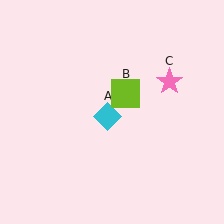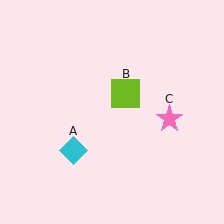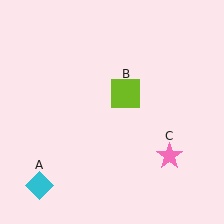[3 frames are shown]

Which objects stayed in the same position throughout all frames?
Lime square (object B) remained stationary.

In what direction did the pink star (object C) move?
The pink star (object C) moved down.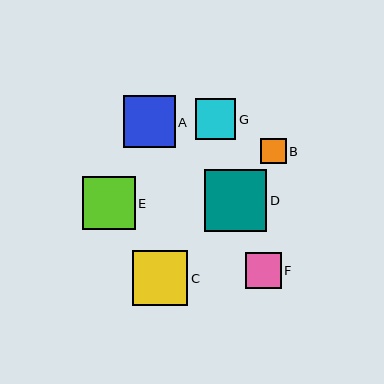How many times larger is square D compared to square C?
Square D is approximately 1.1 times the size of square C.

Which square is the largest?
Square D is the largest with a size of approximately 62 pixels.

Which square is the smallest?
Square B is the smallest with a size of approximately 25 pixels.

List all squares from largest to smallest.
From largest to smallest: D, C, E, A, G, F, B.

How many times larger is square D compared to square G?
Square D is approximately 1.5 times the size of square G.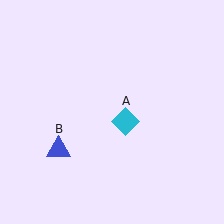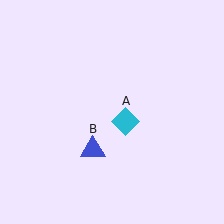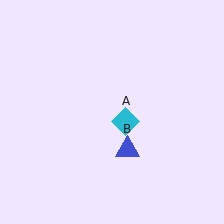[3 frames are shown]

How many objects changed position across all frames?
1 object changed position: blue triangle (object B).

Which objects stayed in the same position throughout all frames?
Cyan diamond (object A) remained stationary.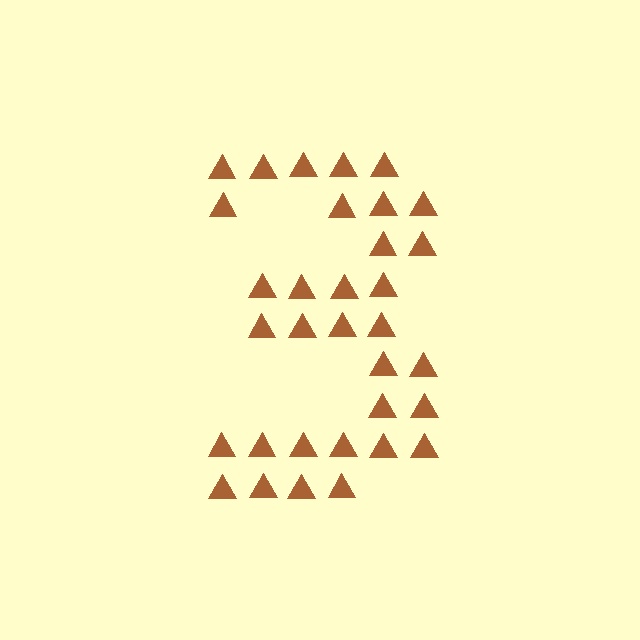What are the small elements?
The small elements are triangles.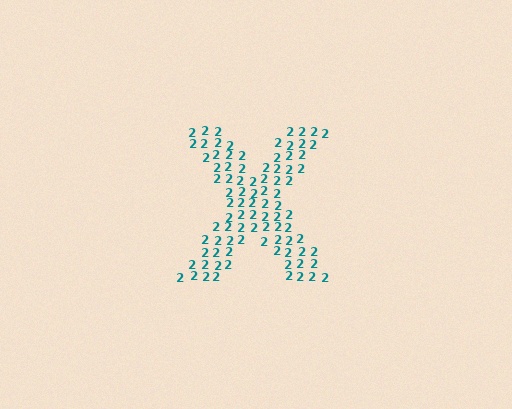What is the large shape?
The large shape is the letter X.